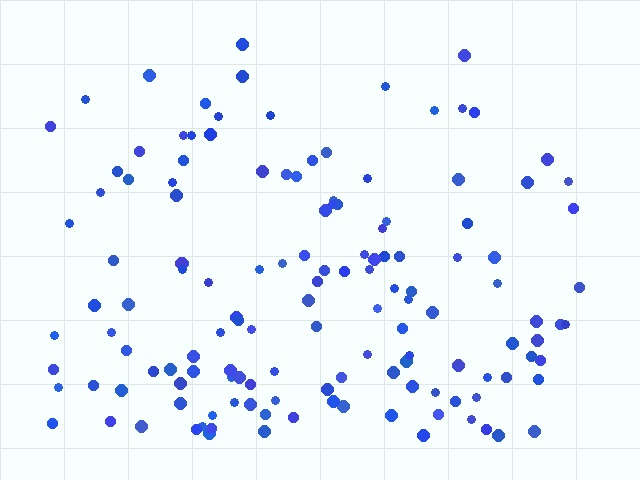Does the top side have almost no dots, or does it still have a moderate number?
Still a moderate number, just noticeably fewer than the bottom.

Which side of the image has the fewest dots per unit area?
The top.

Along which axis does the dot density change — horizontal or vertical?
Vertical.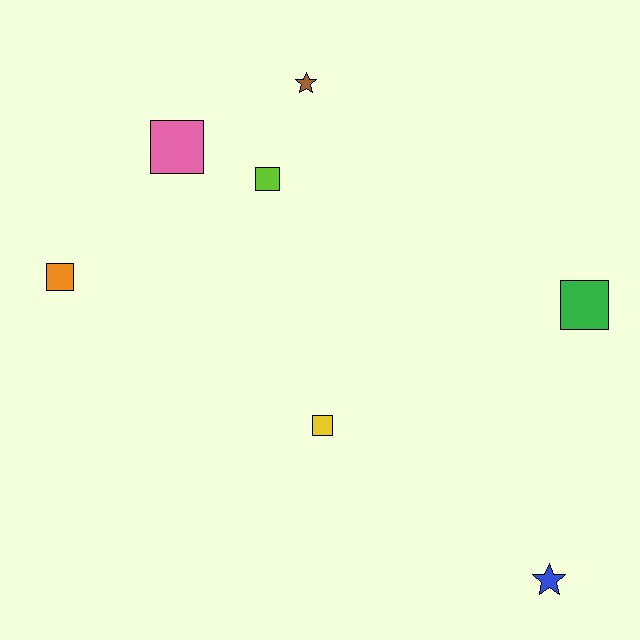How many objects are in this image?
There are 7 objects.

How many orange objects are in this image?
There is 1 orange object.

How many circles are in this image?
There are no circles.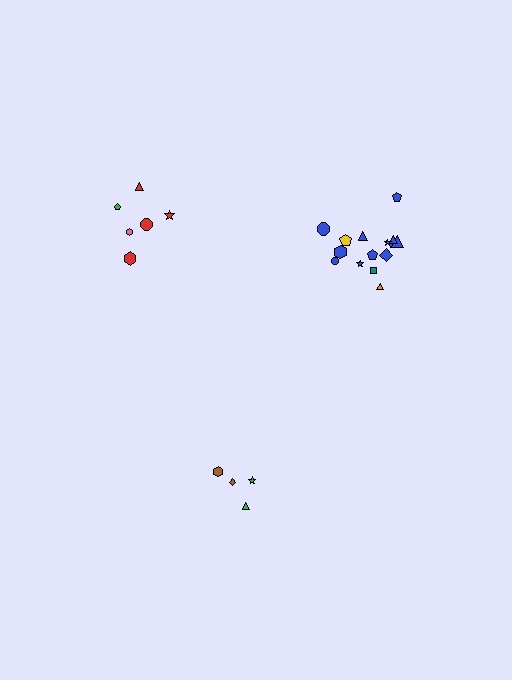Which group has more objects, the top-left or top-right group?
The top-right group.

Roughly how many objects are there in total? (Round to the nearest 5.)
Roughly 25 objects in total.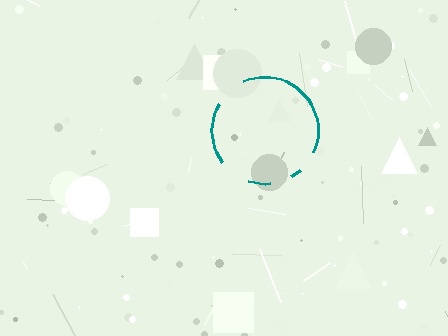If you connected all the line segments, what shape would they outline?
They would outline a circle.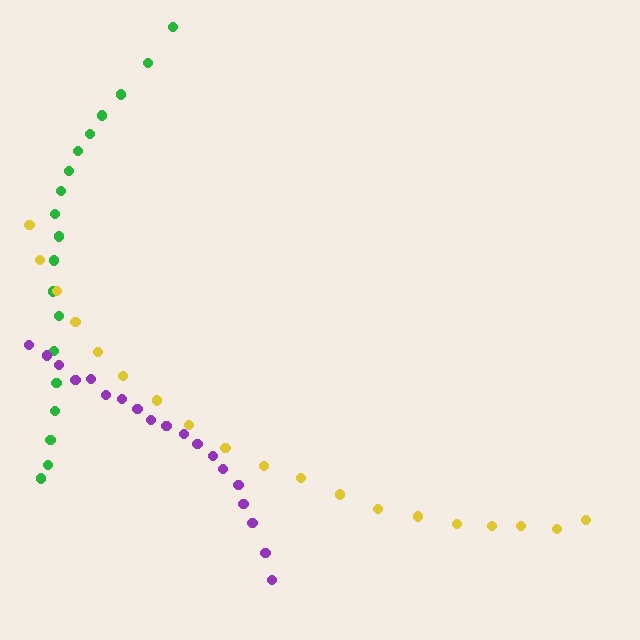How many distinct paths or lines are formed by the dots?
There are 3 distinct paths.